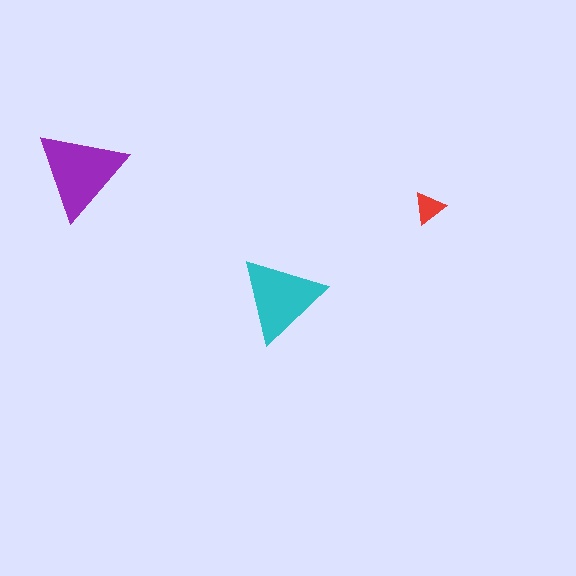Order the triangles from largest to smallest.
the purple one, the cyan one, the red one.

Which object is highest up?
The purple triangle is topmost.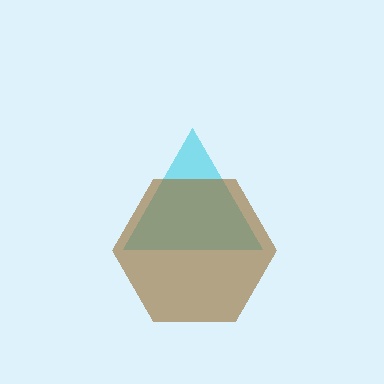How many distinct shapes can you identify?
There are 2 distinct shapes: a cyan triangle, a brown hexagon.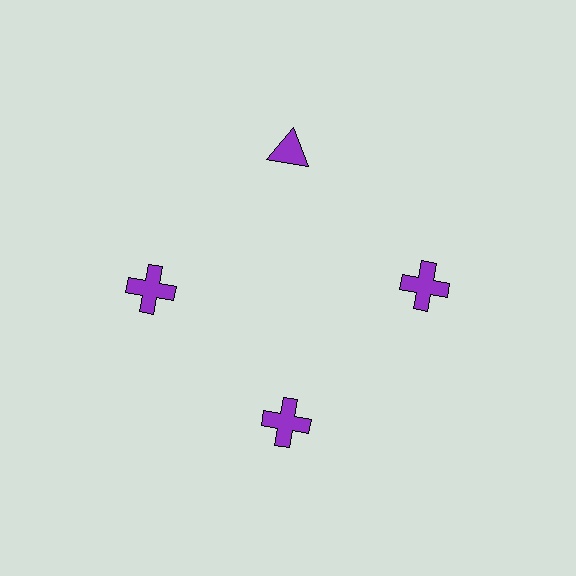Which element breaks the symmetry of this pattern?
The purple triangle at roughly the 12 o'clock position breaks the symmetry. All other shapes are purple crosses.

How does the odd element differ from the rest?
It has a different shape: triangle instead of cross.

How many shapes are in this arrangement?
There are 4 shapes arranged in a ring pattern.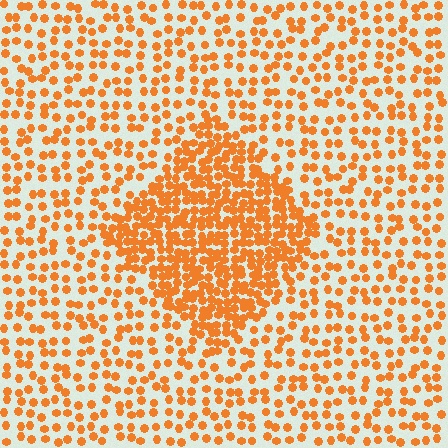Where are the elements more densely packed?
The elements are more densely packed inside the diamond boundary.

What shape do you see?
I see a diamond.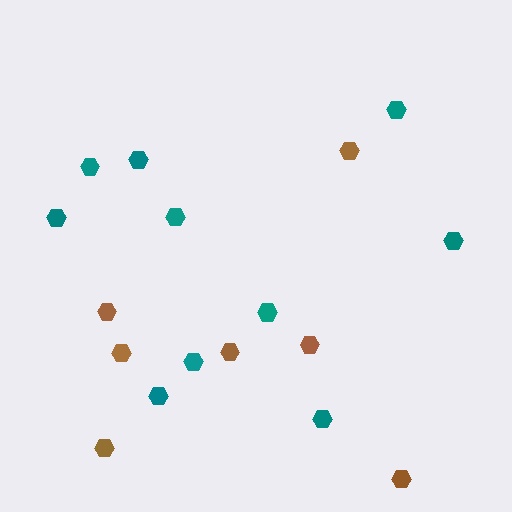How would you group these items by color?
There are 2 groups: one group of brown hexagons (7) and one group of teal hexagons (10).